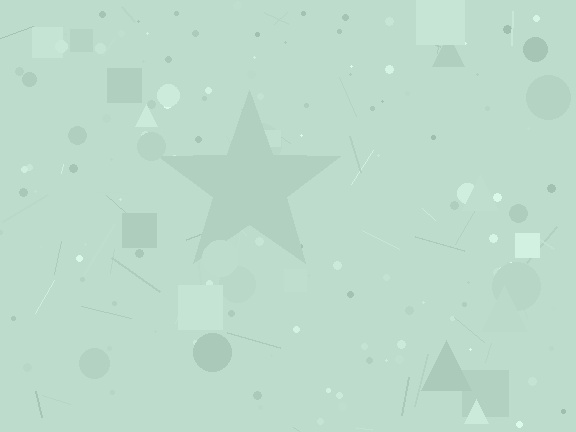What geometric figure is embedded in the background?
A star is embedded in the background.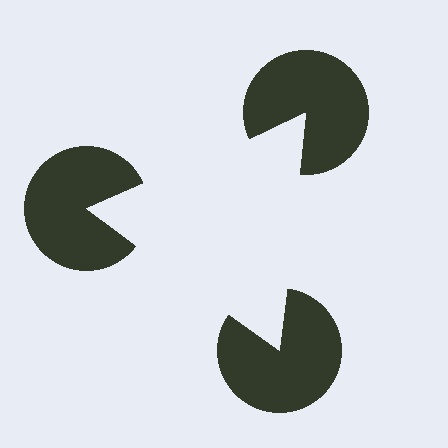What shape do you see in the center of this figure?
An illusory triangle — its edges are inferred from the aligned wedge cuts in the pac-man discs, not physically drawn.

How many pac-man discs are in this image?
There are 3 — one at each vertex of the illusory triangle.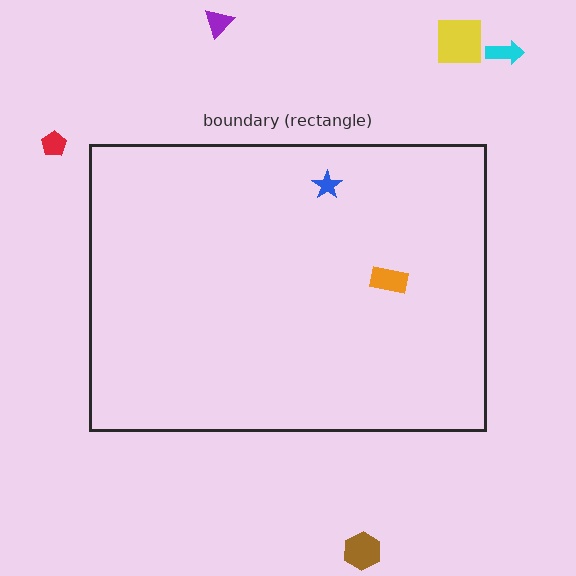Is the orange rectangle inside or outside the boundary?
Inside.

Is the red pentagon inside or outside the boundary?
Outside.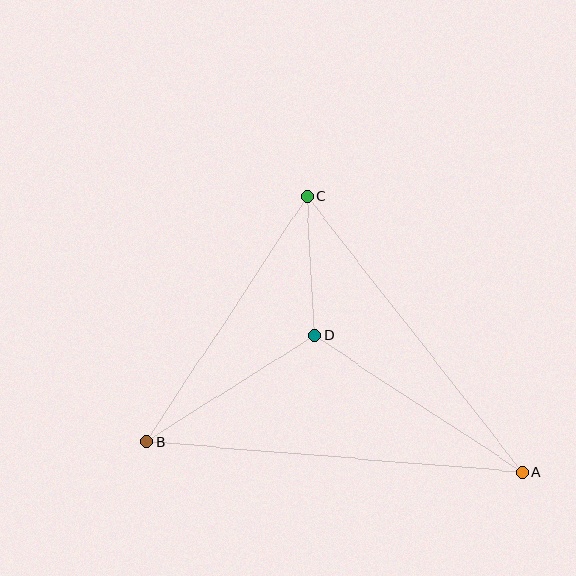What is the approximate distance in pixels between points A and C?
The distance between A and C is approximately 350 pixels.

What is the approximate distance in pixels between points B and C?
The distance between B and C is approximately 293 pixels.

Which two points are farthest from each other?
Points A and B are farthest from each other.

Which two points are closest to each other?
Points C and D are closest to each other.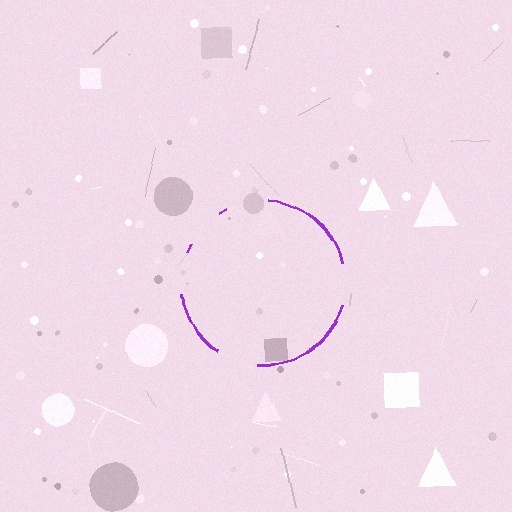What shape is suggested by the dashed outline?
The dashed outline suggests a circle.